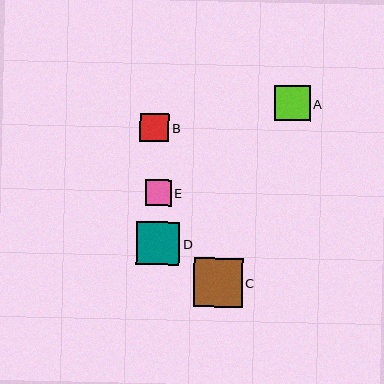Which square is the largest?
Square C is the largest with a size of approximately 49 pixels.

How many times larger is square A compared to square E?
Square A is approximately 1.4 times the size of square E.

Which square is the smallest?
Square E is the smallest with a size of approximately 26 pixels.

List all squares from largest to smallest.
From largest to smallest: C, D, A, B, E.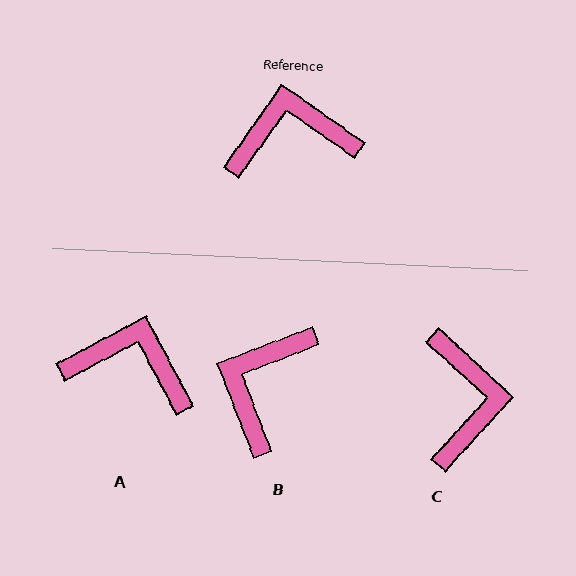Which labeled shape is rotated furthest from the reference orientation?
C, about 97 degrees away.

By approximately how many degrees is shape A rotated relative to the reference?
Approximately 27 degrees clockwise.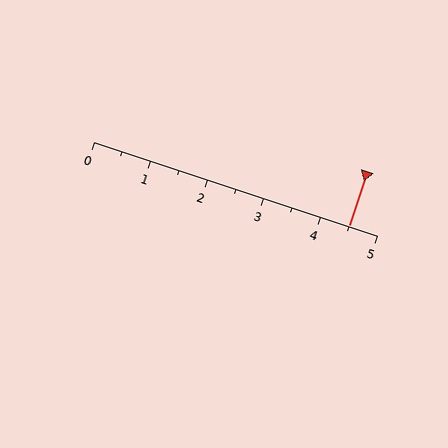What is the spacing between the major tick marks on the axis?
The major ticks are spaced 1 apart.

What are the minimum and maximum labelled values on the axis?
The axis runs from 0 to 5.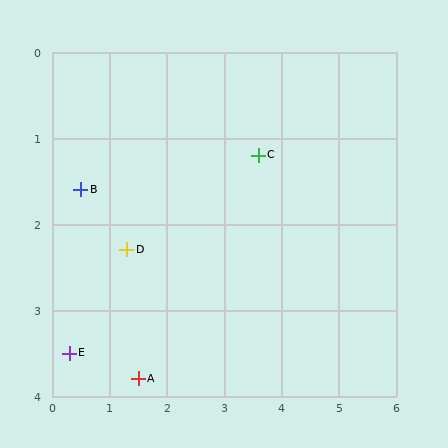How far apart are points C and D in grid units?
Points C and D are about 2.5 grid units apart.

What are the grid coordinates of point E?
Point E is at approximately (0.3, 3.5).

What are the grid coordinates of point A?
Point A is at approximately (1.5, 3.8).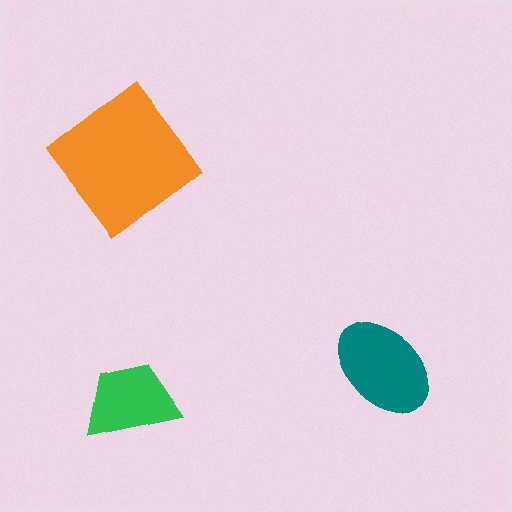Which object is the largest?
The orange diamond.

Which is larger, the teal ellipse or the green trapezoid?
The teal ellipse.